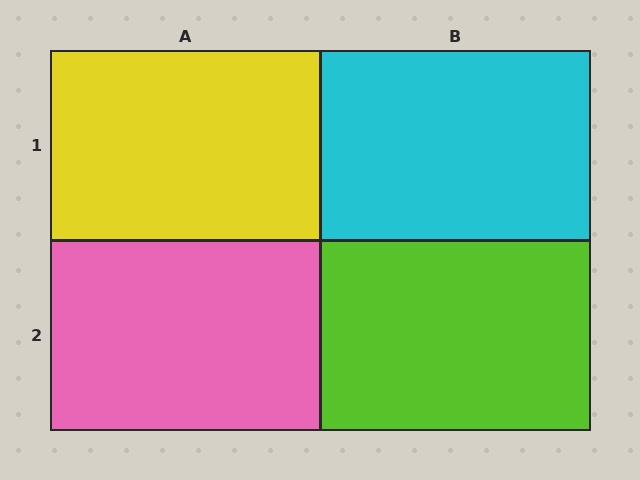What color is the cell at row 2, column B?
Lime.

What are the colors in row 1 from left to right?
Yellow, cyan.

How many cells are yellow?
1 cell is yellow.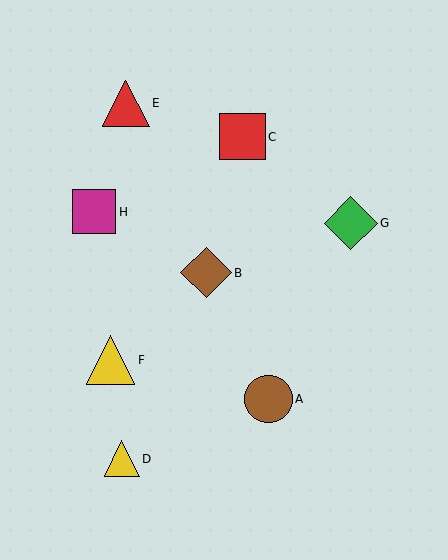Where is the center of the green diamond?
The center of the green diamond is at (351, 223).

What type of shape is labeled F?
Shape F is a yellow triangle.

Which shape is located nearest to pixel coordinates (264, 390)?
The brown circle (labeled A) at (268, 399) is nearest to that location.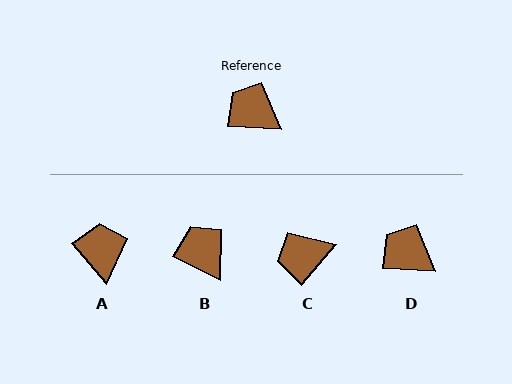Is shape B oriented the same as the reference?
No, it is off by about 23 degrees.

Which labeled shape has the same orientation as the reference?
D.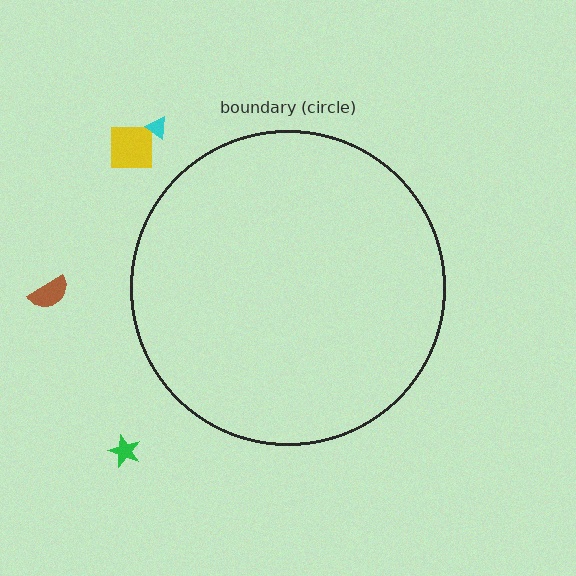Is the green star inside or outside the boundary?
Outside.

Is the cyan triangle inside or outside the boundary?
Outside.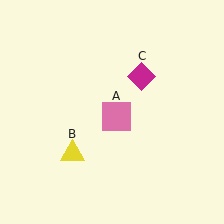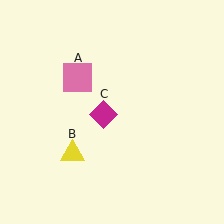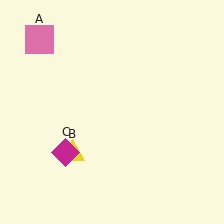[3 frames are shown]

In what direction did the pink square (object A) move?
The pink square (object A) moved up and to the left.